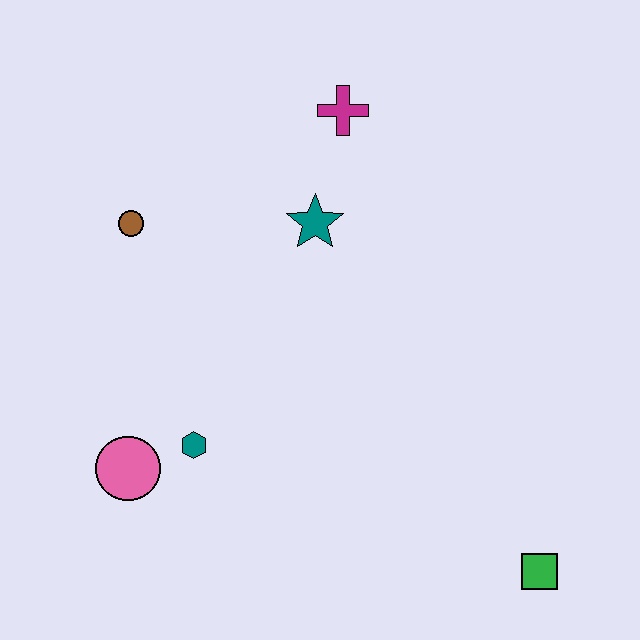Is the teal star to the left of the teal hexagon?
No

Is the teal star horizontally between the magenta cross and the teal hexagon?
Yes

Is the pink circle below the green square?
No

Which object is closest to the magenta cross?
The teal star is closest to the magenta cross.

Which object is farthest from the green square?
The brown circle is farthest from the green square.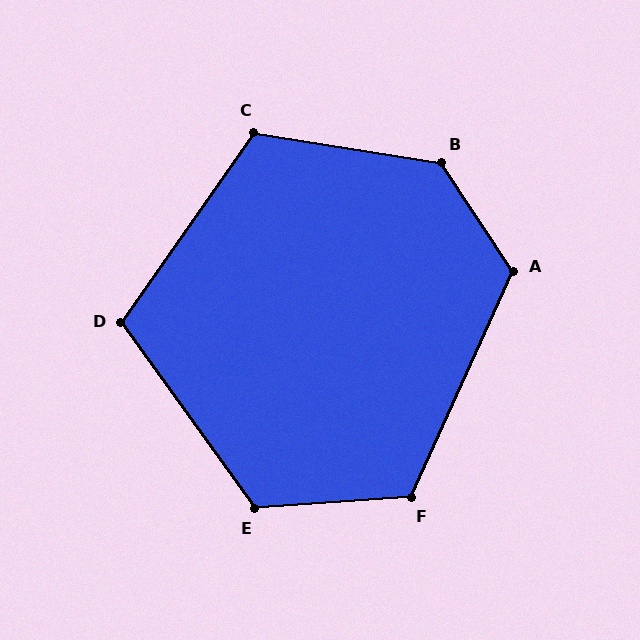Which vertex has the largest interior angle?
B, at approximately 132 degrees.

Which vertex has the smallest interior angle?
D, at approximately 109 degrees.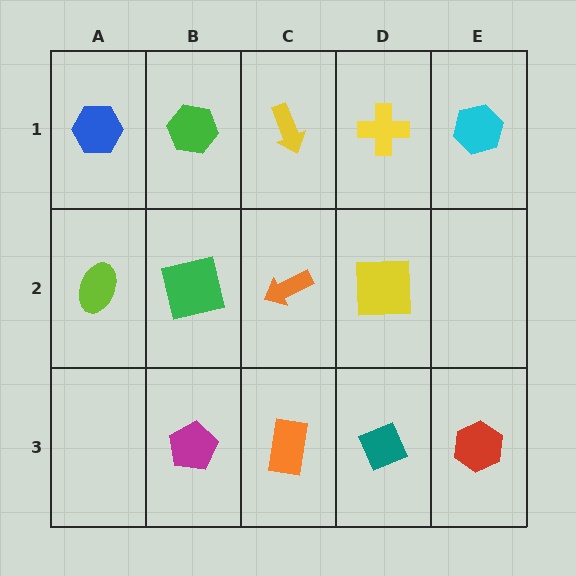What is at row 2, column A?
A lime ellipse.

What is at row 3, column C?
An orange rectangle.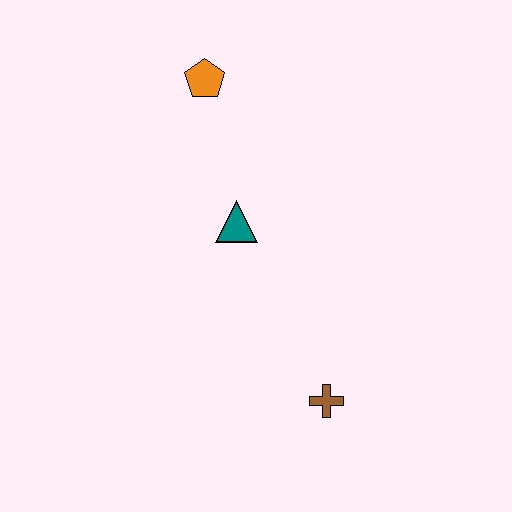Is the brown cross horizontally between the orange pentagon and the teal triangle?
No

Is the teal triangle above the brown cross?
Yes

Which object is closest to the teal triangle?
The orange pentagon is closest to the teal triangle.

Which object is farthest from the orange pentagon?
The brown cross is farthest from the orange pentagon.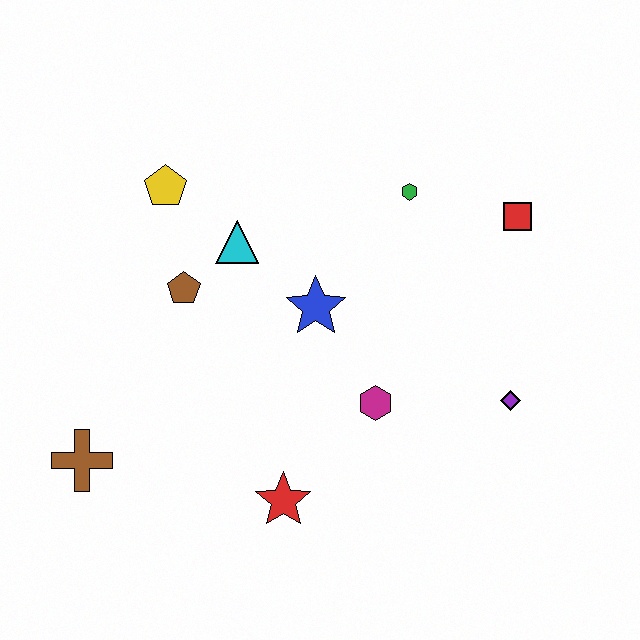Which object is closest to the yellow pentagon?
The cyan triangle is closest to the yellow pentagon.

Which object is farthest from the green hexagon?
The brown cross is farthest from the green hexagon.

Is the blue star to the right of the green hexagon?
No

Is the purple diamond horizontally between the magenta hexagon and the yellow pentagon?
No